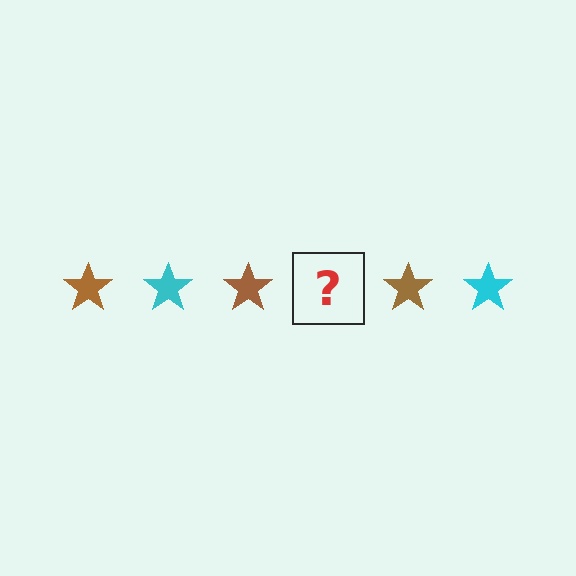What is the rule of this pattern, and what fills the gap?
The rule is that the pattern cycles through brown, cyan stars. The gap should be filled with a cyan star.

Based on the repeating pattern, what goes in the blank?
The blank should be a cyan star.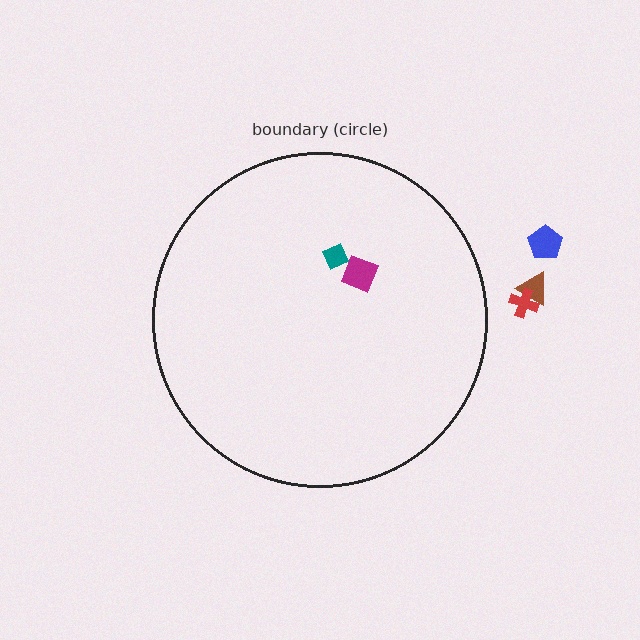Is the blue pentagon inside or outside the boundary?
Outside.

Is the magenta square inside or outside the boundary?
Inside.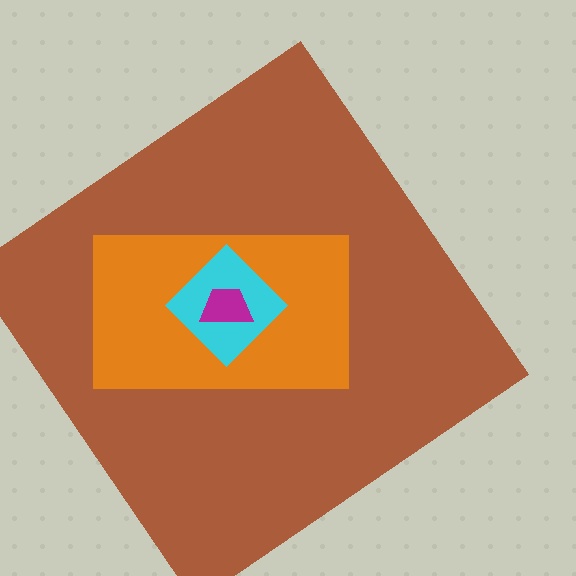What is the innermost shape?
The magenta trapezoid.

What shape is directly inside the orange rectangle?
The cyan diamond.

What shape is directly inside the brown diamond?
The orange rectangle.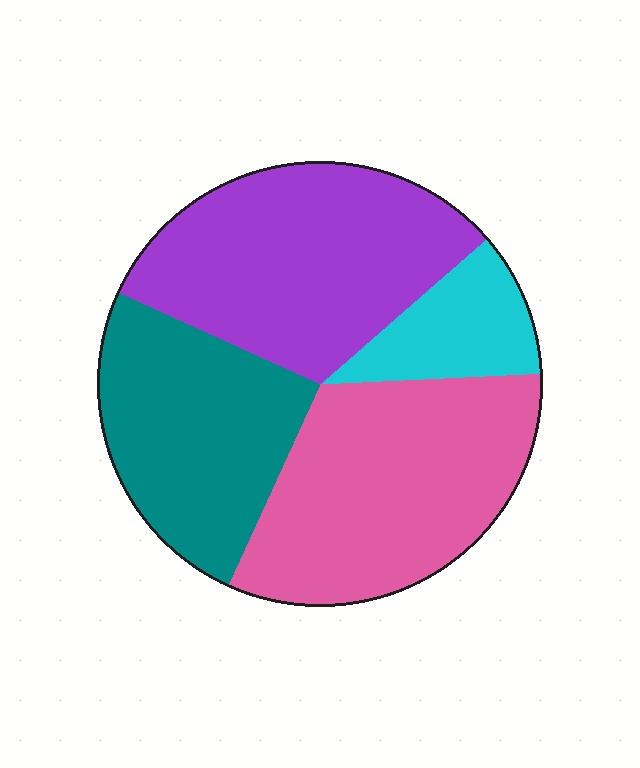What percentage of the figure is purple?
Purple covers 32% of the figure.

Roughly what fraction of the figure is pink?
Pink covers 32% of the figure.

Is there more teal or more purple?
Purple.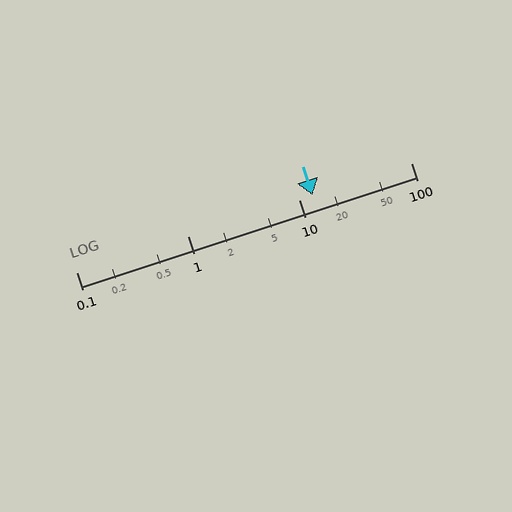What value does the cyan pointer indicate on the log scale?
The pointer indicates approximately 13.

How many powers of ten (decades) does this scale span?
The scale spans 3 decades, from 0.1 to 100.